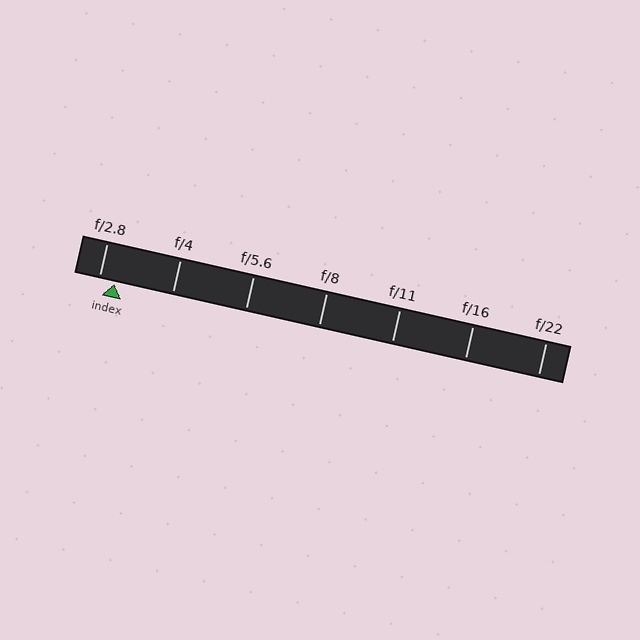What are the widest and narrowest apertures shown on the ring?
The widest aperture shown is f/2.8 and the narrowest is f/22.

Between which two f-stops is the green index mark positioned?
The index mark is between f/2.8 and f/4.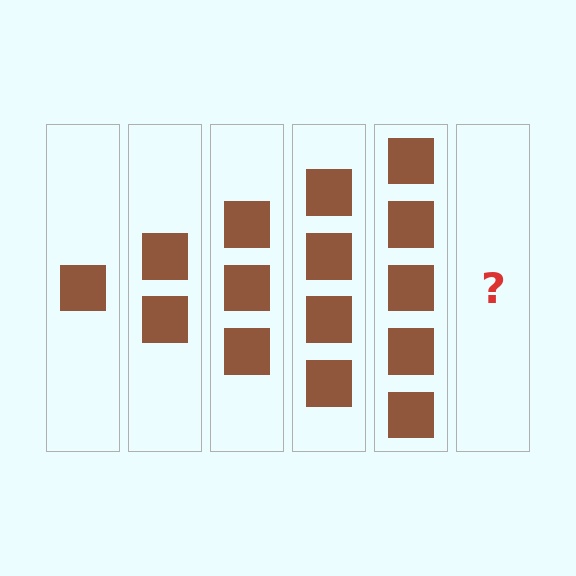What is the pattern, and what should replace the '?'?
The pattern is that each step adds one more square. The '?' should be 6 squares.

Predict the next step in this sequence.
The next step is 6 squares.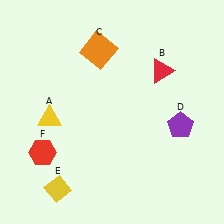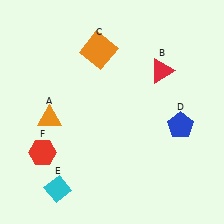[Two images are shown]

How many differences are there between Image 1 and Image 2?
There are 3 differences between the two images.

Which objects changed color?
A changed from yellow to orange. D changed from purple to blue. E changed from yellow to cyan.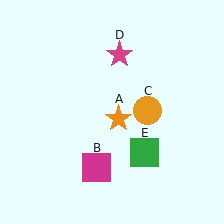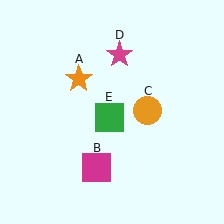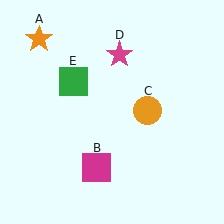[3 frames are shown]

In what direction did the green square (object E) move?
The green square (object E) moved up and to the left.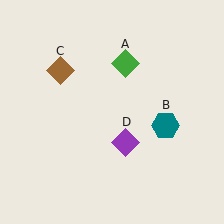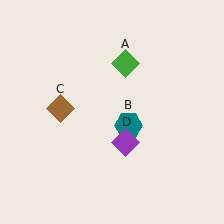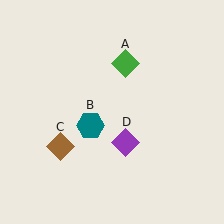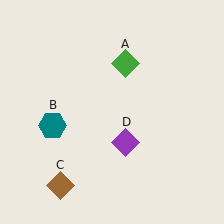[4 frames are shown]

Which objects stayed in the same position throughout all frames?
Green diamond (object A) and purple diamond (object D) remained stationary.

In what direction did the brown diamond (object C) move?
The brown diamond (object C) moved down.